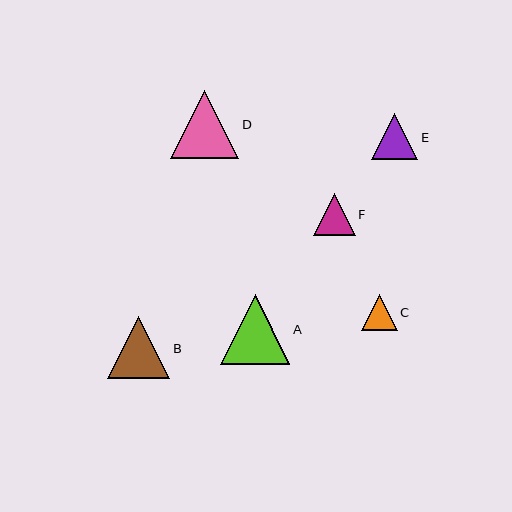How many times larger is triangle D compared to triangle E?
Triangle D is approximately 1.5 times the size of triangle E.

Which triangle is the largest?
Triangle A is the largest with a size of approximately 70 pixels.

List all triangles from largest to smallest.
From largest to smallest: A, D, B, E, F, C.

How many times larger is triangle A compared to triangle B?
Triangle A is approximately 1.1 times the size of triangle B.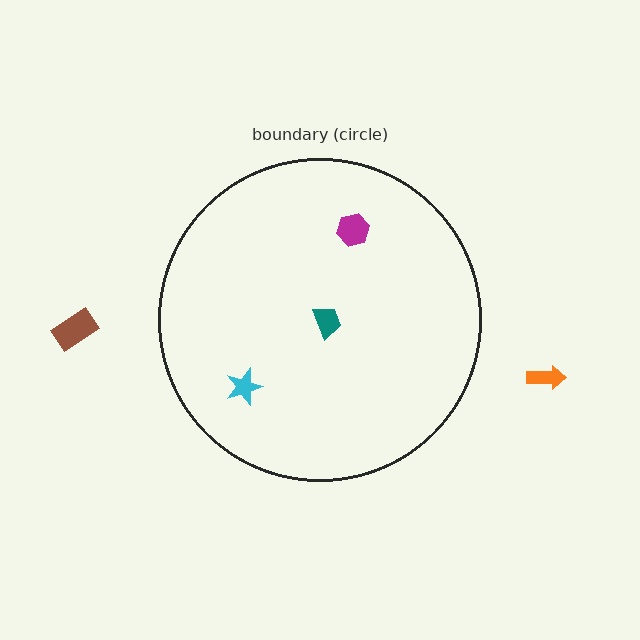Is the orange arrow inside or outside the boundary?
Outside.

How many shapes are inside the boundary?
3 inside, 2 outside.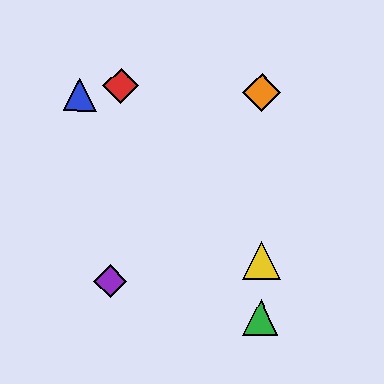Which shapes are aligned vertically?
The green triangle, the yellow triangle, the orange diamond are aligned vertically.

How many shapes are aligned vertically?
3 shapes (the green triangle, the yellow triangle, the orange diamond) are aligned vertically.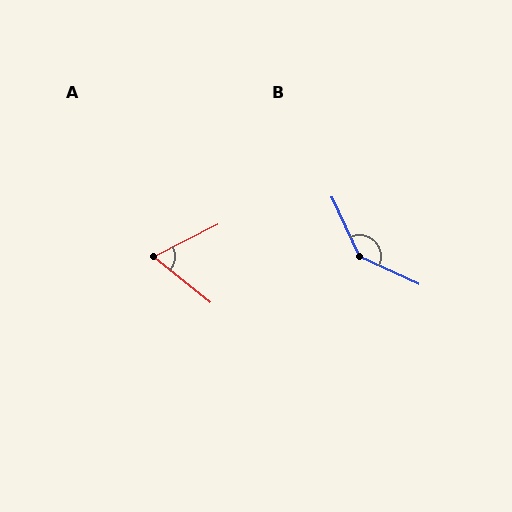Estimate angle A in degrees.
Approximately 66 degrees.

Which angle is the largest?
B, at approximately 140 degrees.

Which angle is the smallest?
A, at approximately 66 degrees.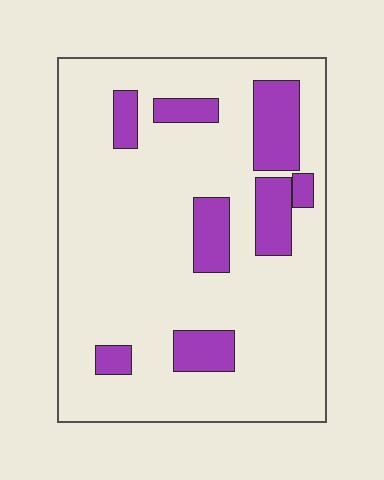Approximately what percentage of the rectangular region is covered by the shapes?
Approximately 20%.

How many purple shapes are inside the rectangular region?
8.